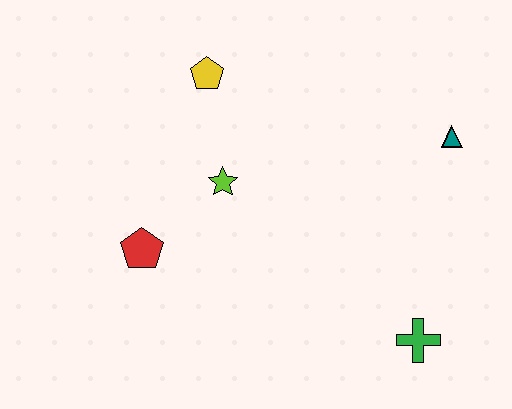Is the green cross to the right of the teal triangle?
No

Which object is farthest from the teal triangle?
The red pentagon is farthest from the teal triangle.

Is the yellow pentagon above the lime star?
Yes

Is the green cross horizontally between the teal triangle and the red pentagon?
Yes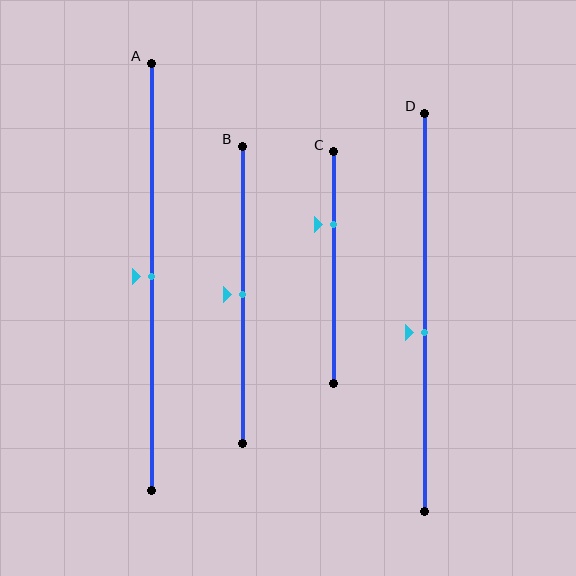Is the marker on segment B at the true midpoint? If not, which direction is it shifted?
Yes, the marker on segment B is at the true midpoint.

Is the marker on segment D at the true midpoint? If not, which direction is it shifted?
No, the marker on segment D is shifted downward by about 5% of the segment length.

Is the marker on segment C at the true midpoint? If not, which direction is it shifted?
No, the marker on segment C is shifted upward by about 19% of the segment length.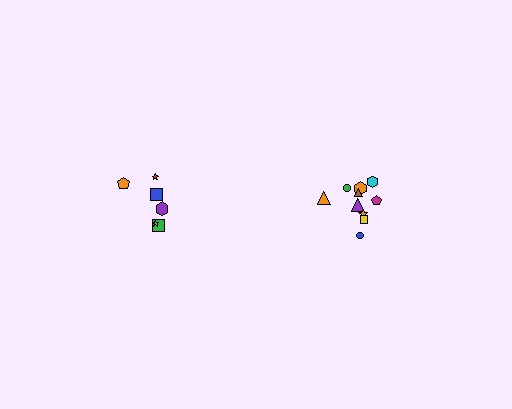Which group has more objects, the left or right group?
The right group.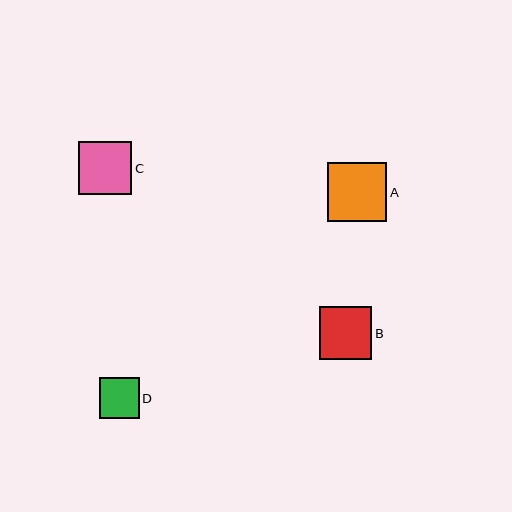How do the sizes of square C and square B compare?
Square C and square B are approximately the same size.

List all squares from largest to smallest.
From largest to smallest: A, C, B, D.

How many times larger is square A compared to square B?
Square A is approximately 1.1 times the size of square B.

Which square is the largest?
Square A is the largest with a size of approximately 59 pixels.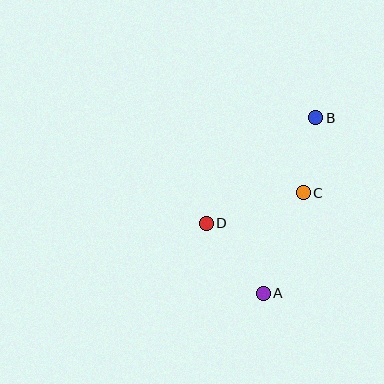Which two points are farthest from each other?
Points A and B are farthest from each other.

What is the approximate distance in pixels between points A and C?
The distance between A and C is approximately 108 pixels.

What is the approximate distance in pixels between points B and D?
The distance between B and D is approximately 152 pixels.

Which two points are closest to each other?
Points B and C are closest to each other.